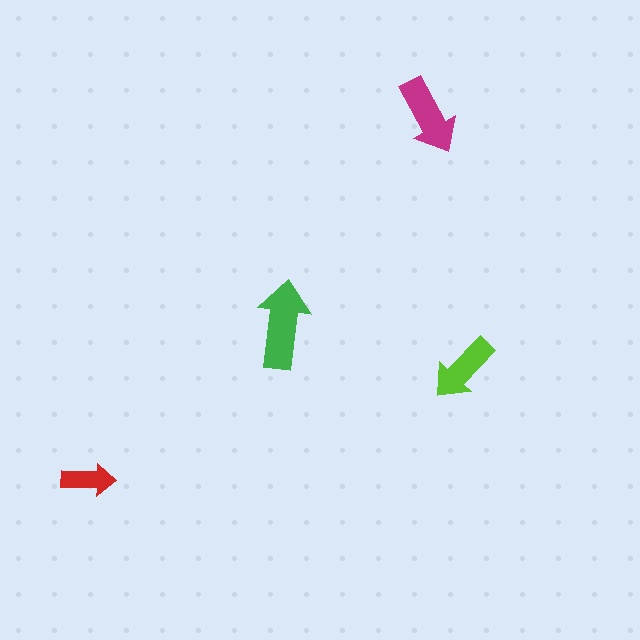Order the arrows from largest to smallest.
the green one, the magenta one, the lime one, the red one.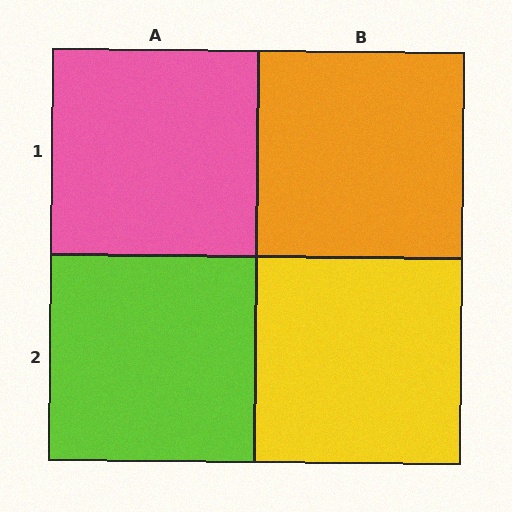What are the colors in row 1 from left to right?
Pink, orange.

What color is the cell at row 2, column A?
Lime.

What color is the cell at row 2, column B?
Yellow.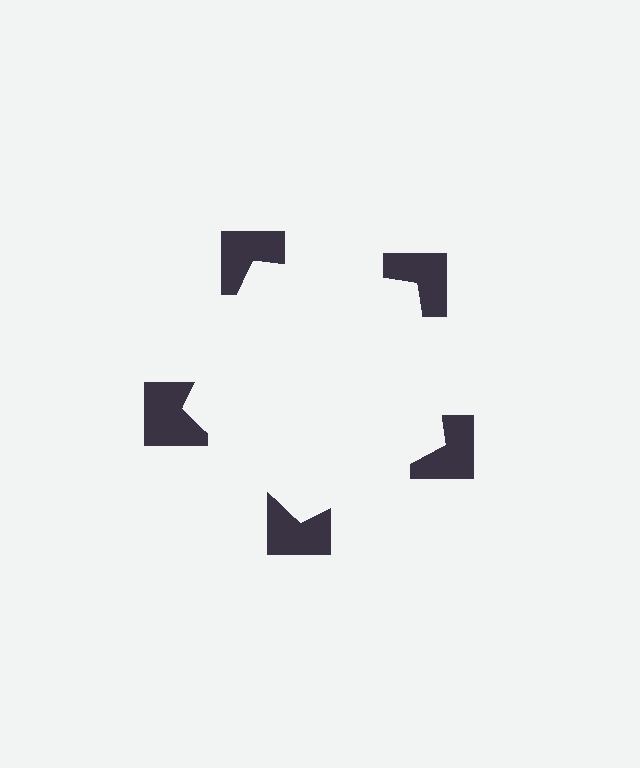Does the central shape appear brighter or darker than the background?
It typically appears slightly brighter than the background, even though no actual brightness change is drawn.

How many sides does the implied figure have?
5 sides.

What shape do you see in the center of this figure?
An illusory pentagon — its edges are inferred from the aligned wedge cuts in the notched squares, not physically drawn.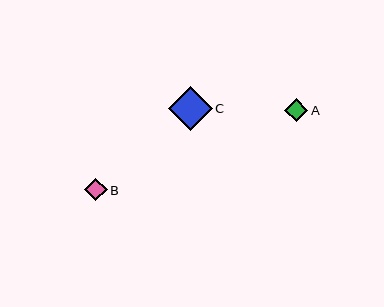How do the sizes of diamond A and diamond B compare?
Diamond A and diamond B are approximately the same size.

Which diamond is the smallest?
Diamond B is the smallest with a size of approximately 23 pixels.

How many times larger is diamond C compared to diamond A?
Diamond C is approximately 1.9 times the size of diamond A.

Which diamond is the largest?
Diamond C is the largest with a size of approximately 44 pixels.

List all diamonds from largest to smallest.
From largest to smallest: C, A, B.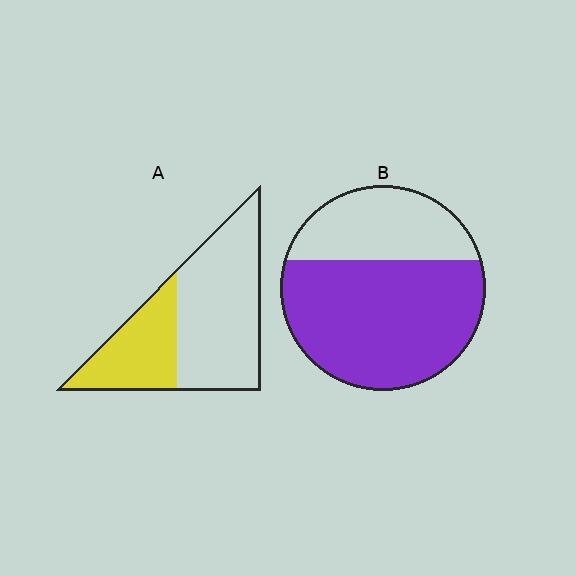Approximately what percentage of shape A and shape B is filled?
A is approximately 35% and B is approximately 65%.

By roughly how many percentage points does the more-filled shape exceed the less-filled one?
By roughly 30 percentage points (B over A).